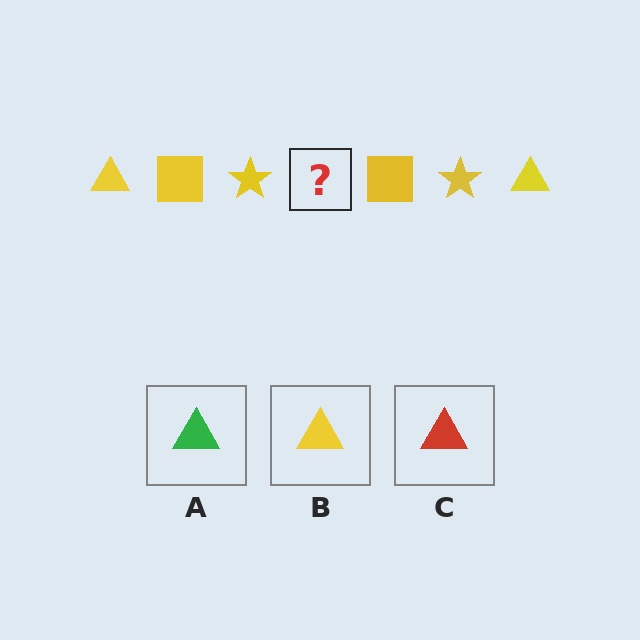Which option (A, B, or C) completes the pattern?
B.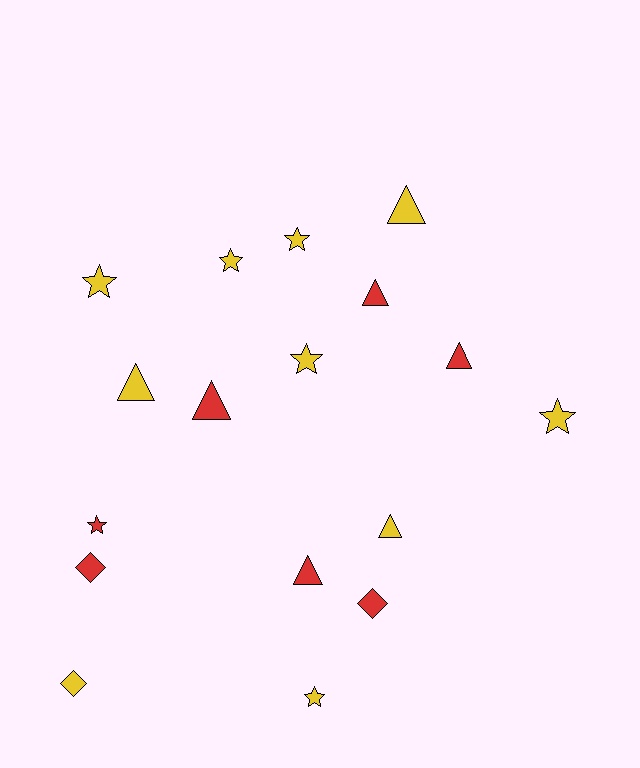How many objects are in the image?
There are 17 objects.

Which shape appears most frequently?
Star, with 7 objects.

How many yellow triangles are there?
There are 3 yellow triangles.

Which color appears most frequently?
Yellow, with 10 objects.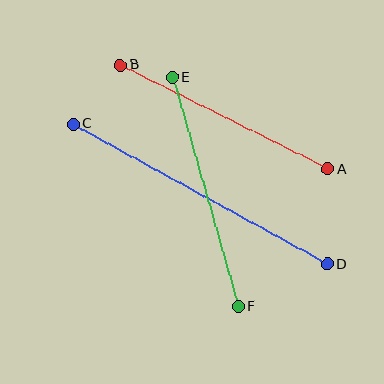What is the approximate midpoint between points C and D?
The midpoint is at approximately (200, 194) pixels.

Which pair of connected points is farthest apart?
Points C and D are farthest apart.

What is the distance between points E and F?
The distance is approximately 238 pixels.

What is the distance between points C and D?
The distance is approximately 290 pixels.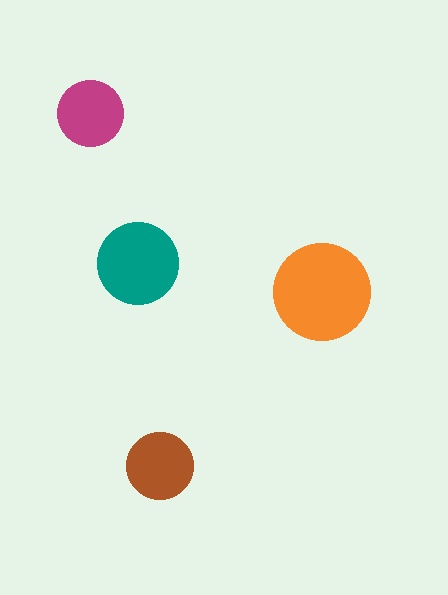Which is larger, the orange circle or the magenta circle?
The orange one.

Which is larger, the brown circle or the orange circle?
The orange one.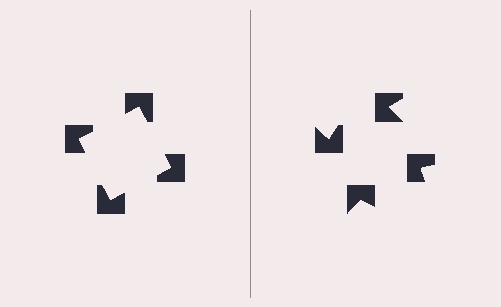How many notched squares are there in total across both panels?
8 — 4 on each side.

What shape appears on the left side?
An illusory square.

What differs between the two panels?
The notched squares are positioned identically on both sides; only the wedge orientations differ. On the left they align to a square; on the right they are misaligned.